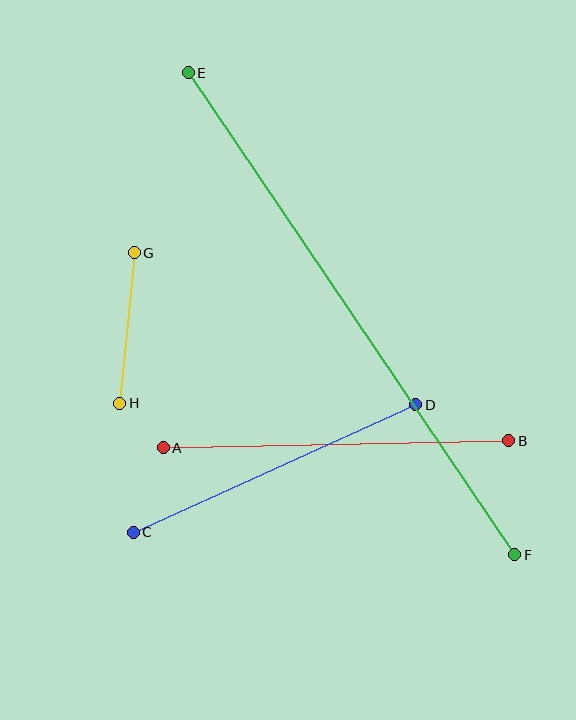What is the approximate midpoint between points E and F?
The midpoint is at approximately (352, 314) pixels.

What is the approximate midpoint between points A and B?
The midpoint is at approximately (336, 444) pixels.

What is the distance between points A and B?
The distance is approximately 345 pixels.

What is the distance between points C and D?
The distance is approximately 310 pixels.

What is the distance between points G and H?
The distance is approximately 151 pixels.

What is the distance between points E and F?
The distance is approximately 582 pixels.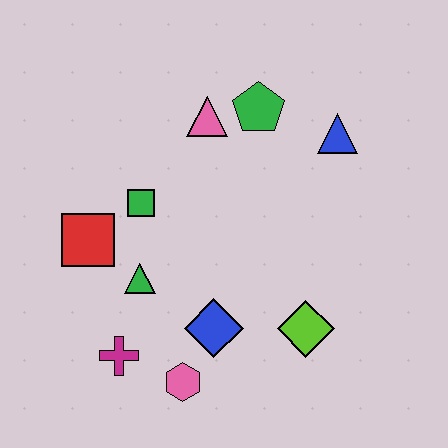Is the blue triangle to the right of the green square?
Yes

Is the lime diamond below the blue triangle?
Yes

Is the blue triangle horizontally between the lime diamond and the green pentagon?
No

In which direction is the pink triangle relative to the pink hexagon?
The pink triangle is above the pink hexagon.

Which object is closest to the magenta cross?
The pink hexagon is closest to the magenta cross.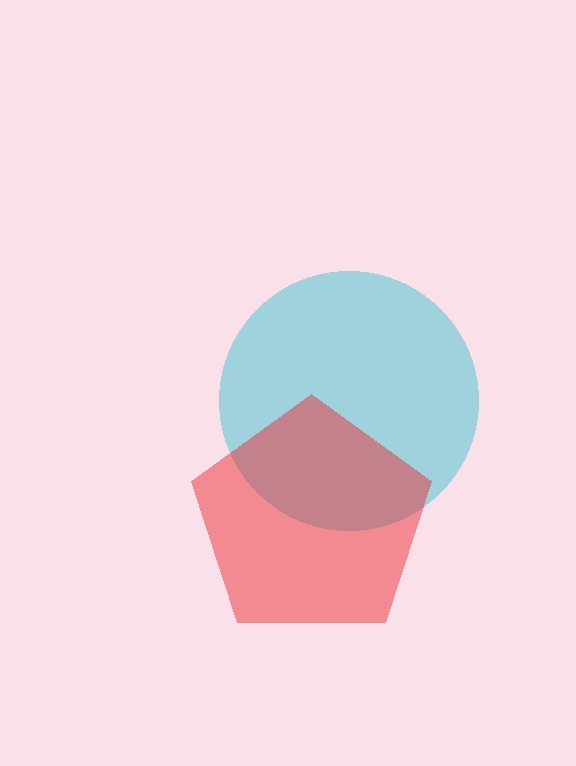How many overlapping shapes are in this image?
There are 2 overlapping shapes in the image.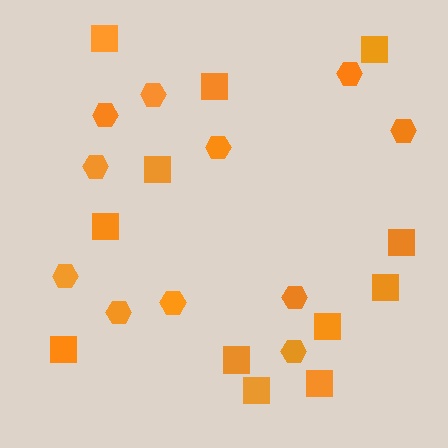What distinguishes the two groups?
There are 2 groups: one group of squares (12) and one group of hexagons (11).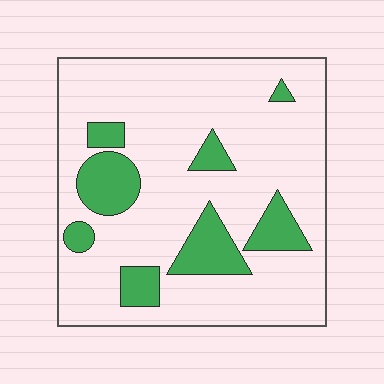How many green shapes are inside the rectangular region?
8.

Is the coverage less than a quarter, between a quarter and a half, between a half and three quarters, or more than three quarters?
Less than a quarter.